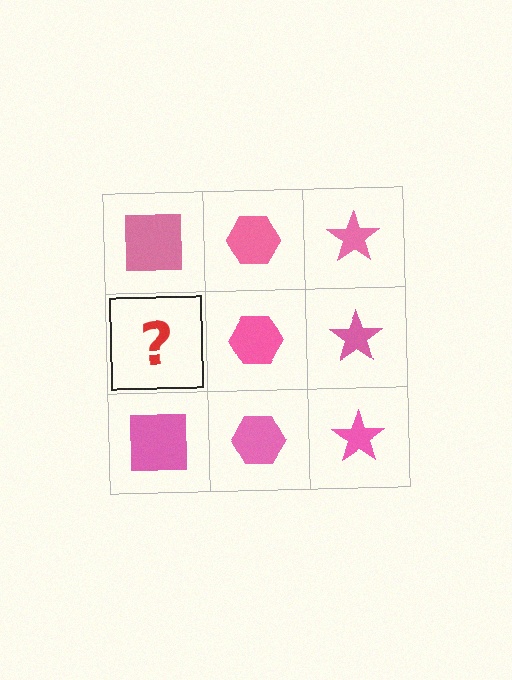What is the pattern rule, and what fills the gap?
The rule is that each column has a consistent shape. The gap should be filled with a pink square.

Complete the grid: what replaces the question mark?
The question mark should be replaced with a pink square.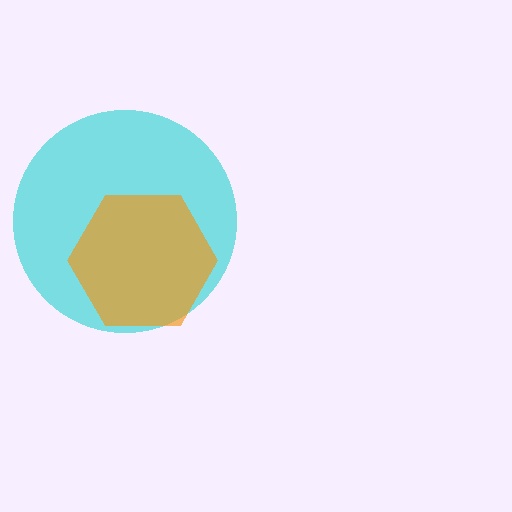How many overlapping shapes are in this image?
There are 2 overlapping shapes in the image.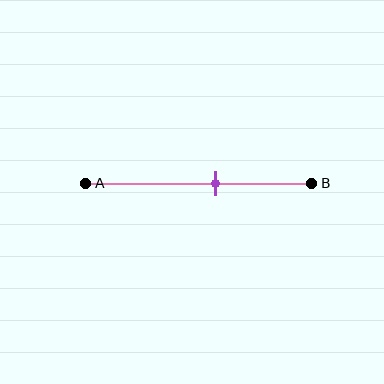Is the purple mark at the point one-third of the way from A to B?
No, the mark is at about 55% from A, not at the 33% one-third point.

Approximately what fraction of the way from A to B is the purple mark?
The purple mark is approximately 55% of the way from A to B.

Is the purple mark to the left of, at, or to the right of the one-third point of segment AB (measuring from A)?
The purple mark is to the right of the one-third point of segment AB.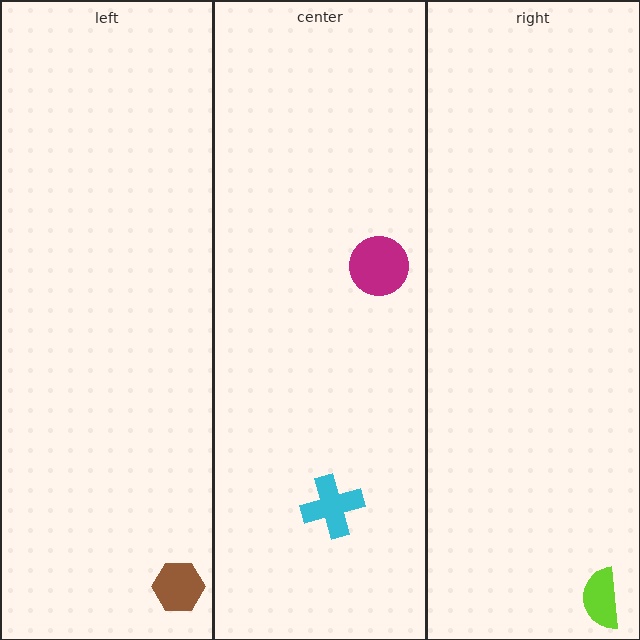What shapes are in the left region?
The brown hexagon.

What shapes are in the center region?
The magenta circle, the cyan cross.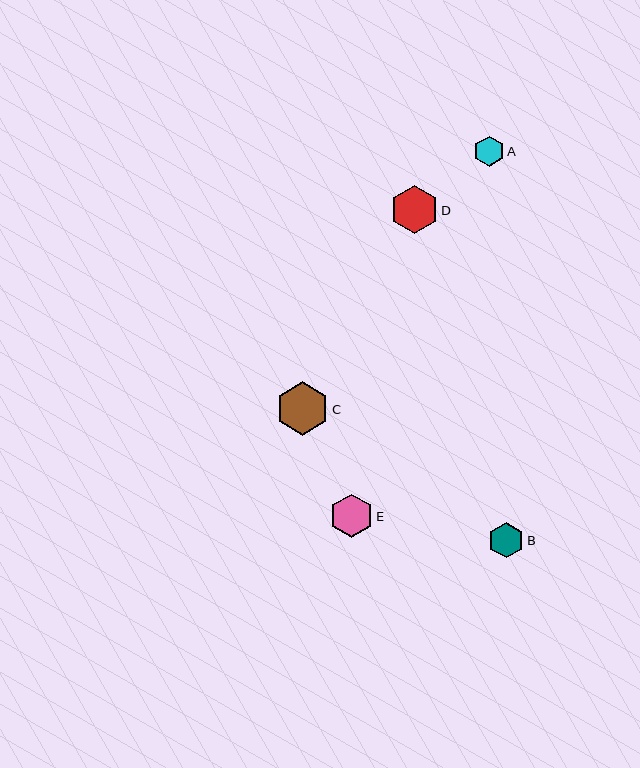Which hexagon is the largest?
Hexagon C is the largest with a size of approximately 53 pixels.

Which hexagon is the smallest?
Hexagon A is the smallest with a size of approximately 30 pixels.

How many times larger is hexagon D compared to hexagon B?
Hexagon D is approximately 1.4 times the size of hexagon B.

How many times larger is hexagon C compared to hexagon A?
Hexagon C is approximately 1.8 times the size of hexagon A.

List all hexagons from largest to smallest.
From largest to smallest: C, D, E, B, A.